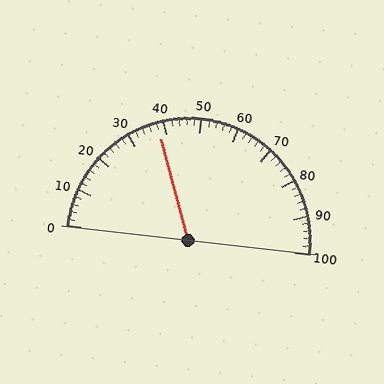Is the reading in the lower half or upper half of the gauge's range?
The reading is in the lower half of the range (0 to 100).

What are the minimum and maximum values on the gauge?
The gauge ranges from 0 to 100.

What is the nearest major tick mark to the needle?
The nearest major tick mark is 40.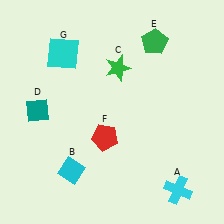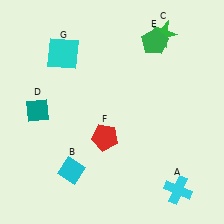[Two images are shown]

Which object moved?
The green star (C) moved right.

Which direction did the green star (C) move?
The green star (C) moved right.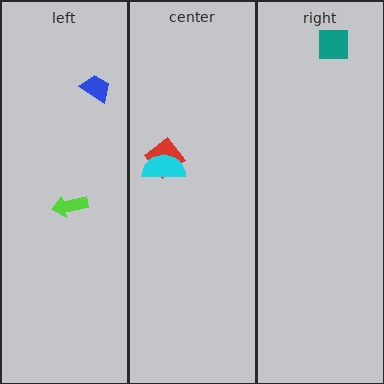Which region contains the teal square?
The right region.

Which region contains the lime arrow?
The left region.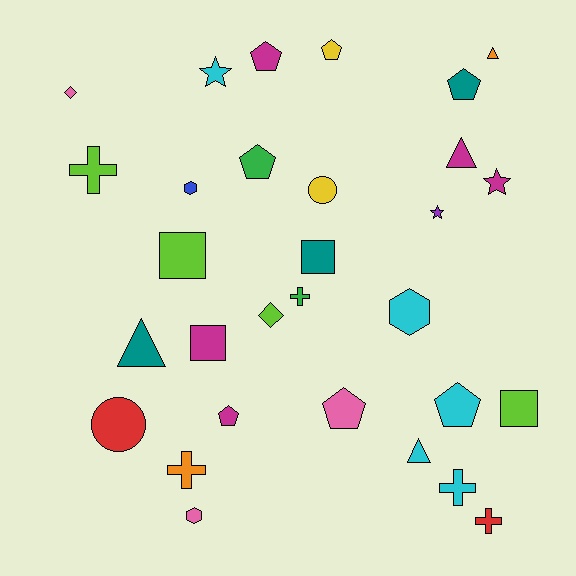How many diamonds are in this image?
There are 2 diamonds.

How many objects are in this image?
There are 30 objects.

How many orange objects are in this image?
There are 2 orange objects.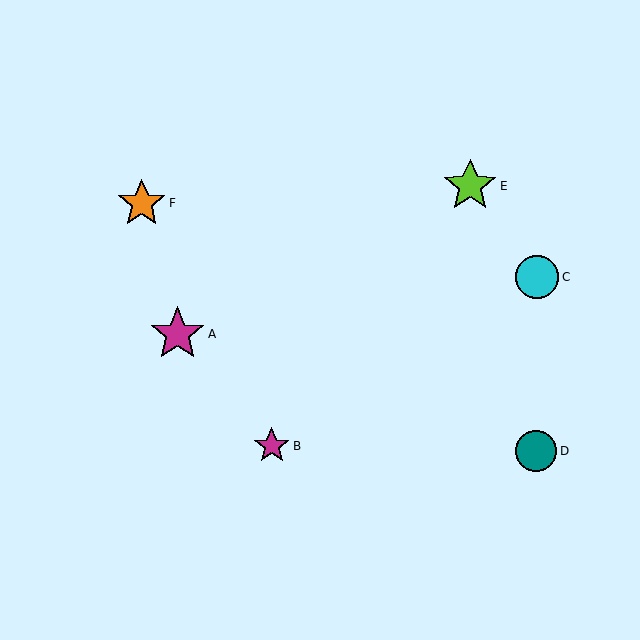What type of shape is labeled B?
Shape B is a magenta star.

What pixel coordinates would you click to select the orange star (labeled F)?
Click at (142, 204) to select the orange star F.